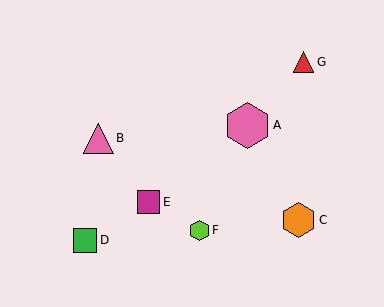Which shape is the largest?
The pink hexagon (labeled A) is the largest.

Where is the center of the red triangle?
The center of the red triangle is at (304, 62).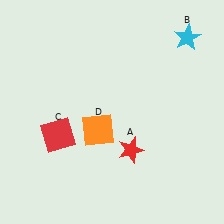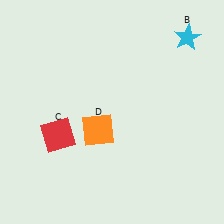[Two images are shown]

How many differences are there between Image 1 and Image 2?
There is 1 difference between the two images.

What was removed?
The red star (A) was removed in Image 2.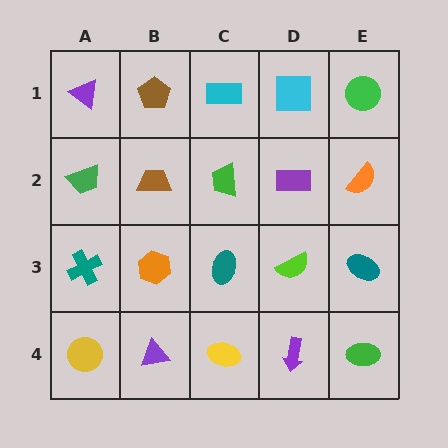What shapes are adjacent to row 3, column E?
An orange semicircle (row 2, column E), a green ellipse (row 4, column E), a lime semicircle (row 3, column D).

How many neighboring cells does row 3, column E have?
3.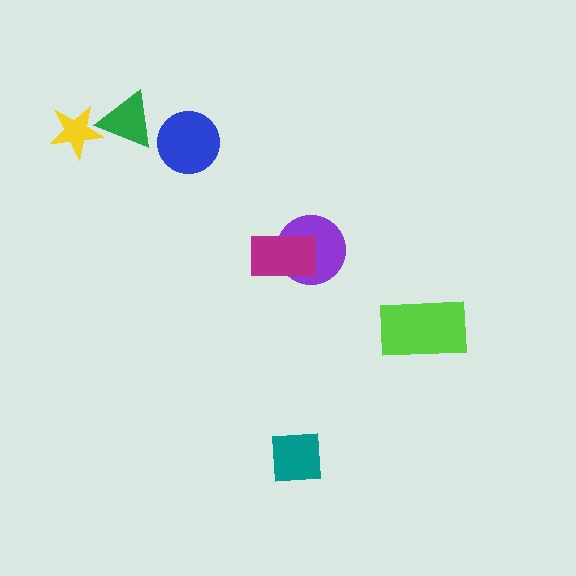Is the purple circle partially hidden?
Yes, it is partially covered by another shape.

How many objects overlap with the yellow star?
1 object overlaps with the yellow star.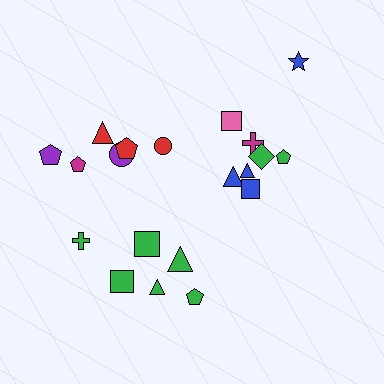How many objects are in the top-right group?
There are 8 objects.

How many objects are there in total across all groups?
There are 20 objects.